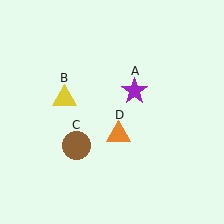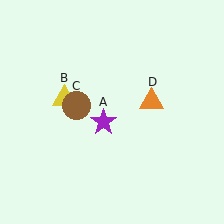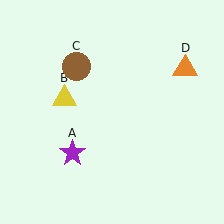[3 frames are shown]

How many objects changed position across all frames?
3 objects changed position: purple star (object A), brown circle (object C), orange triangle (object D).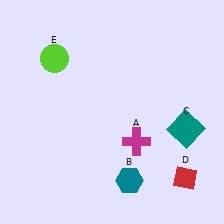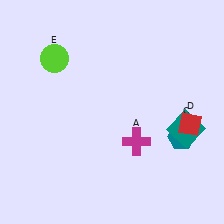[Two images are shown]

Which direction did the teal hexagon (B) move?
The teal hexagon (B) moved right.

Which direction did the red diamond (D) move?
The red diamond (D) moved up.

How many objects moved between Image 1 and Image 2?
2 objects moved between the two images.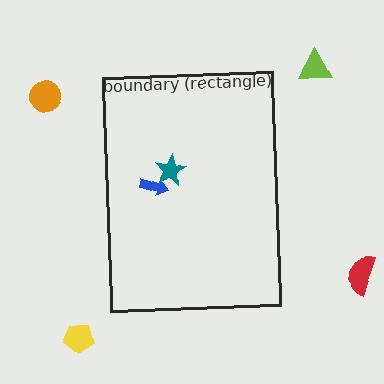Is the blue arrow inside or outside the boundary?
Inside.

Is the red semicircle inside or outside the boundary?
Outside.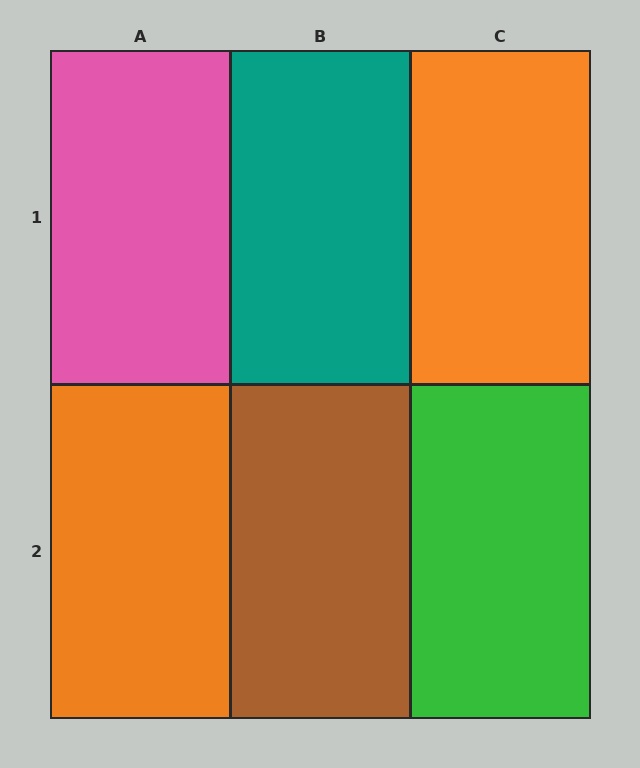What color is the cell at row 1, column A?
Pink.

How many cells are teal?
1 cell is teal.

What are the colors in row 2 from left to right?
Orange, brown, green.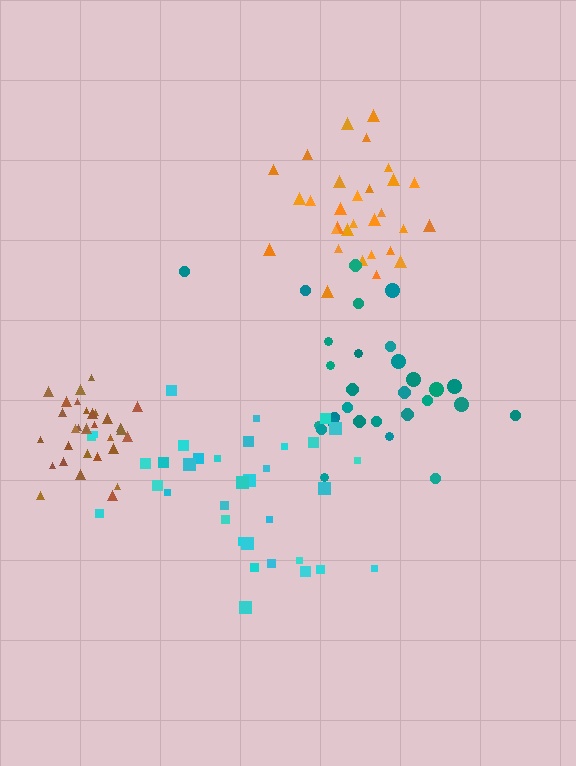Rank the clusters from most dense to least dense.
brown, orange, teal, cyan.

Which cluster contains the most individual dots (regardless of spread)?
Cyan (35).